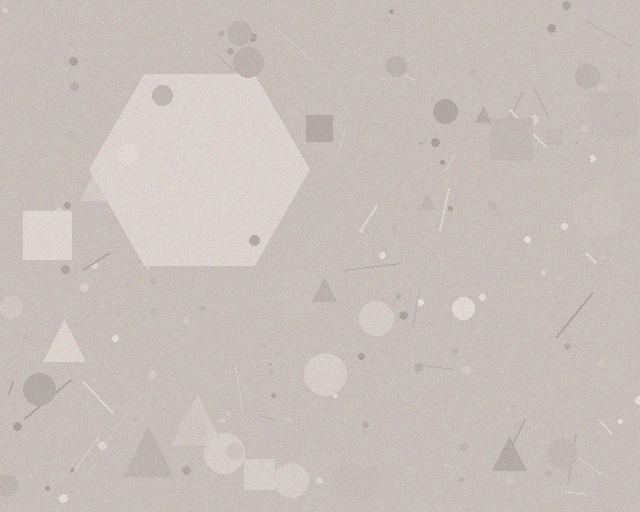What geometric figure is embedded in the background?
A hexagon is embedded in the background.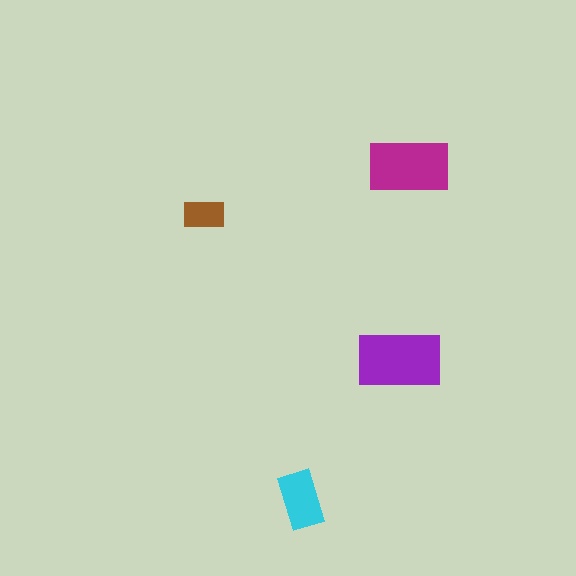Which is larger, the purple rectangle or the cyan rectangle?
The purple one.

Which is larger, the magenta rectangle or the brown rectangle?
The magenta one.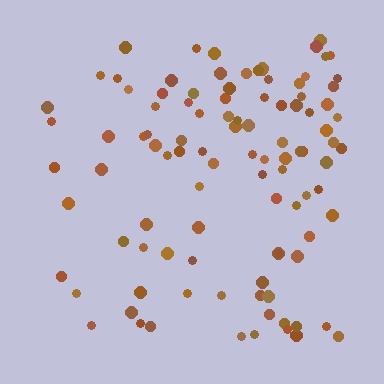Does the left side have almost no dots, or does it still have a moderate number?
Still a moderate number, just noticeably fewer than the right.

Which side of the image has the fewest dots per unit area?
The left.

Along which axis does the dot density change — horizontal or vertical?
Horizontal.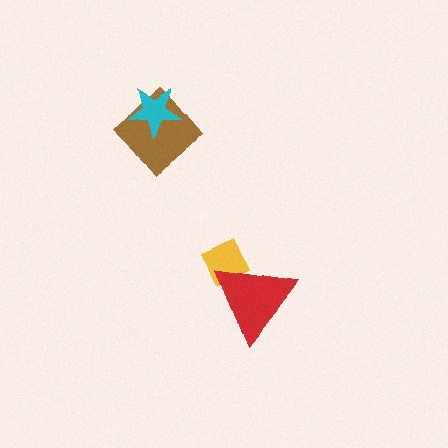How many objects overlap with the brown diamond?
1 object overlaps with the brown diamond.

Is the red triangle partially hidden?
No, no other shape covers it.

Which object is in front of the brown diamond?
The cyan star is in front of the brown diamond.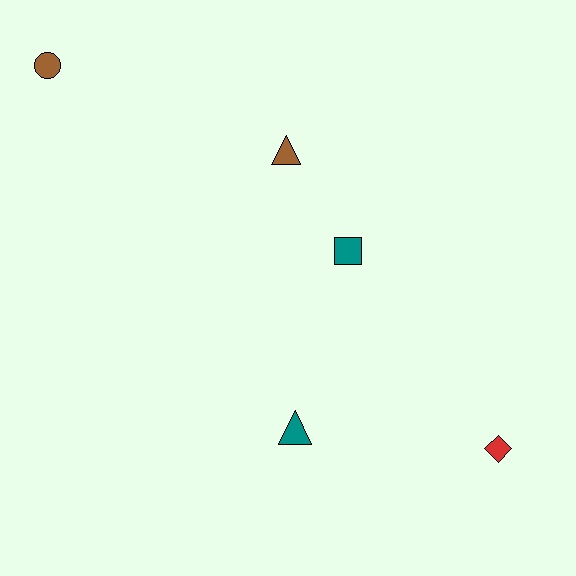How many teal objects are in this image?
There are 2 teal objects.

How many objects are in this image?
There are 5 objects.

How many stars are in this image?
There are no stars.